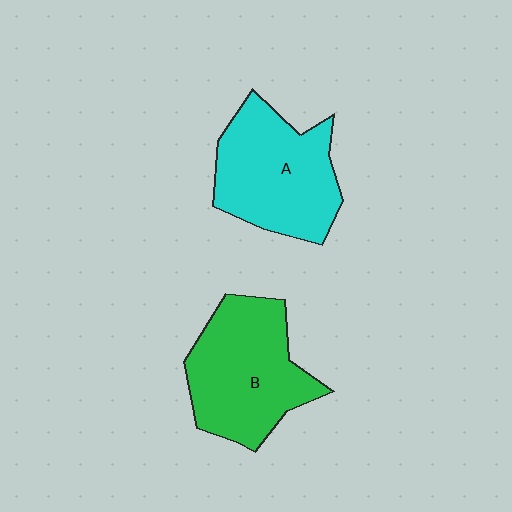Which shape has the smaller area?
Shape A (cyan).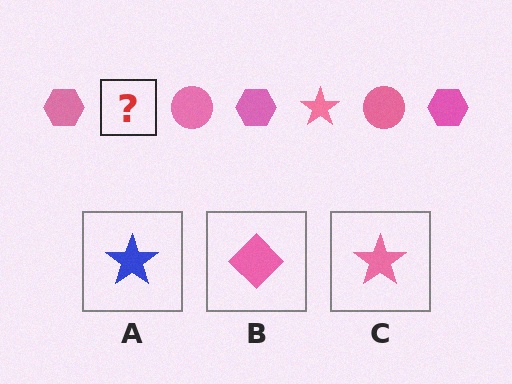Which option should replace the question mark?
Option C.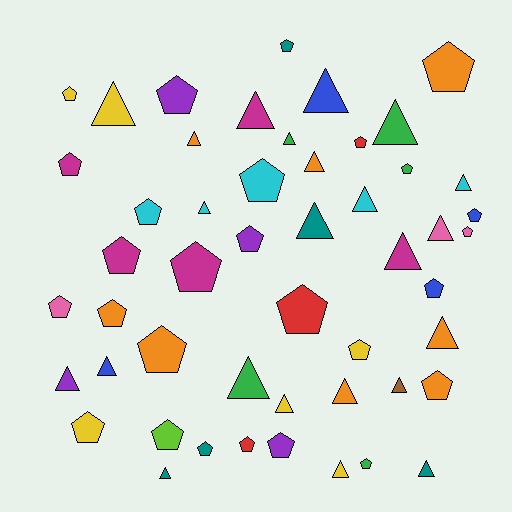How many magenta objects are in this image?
There are 5 magenta objects.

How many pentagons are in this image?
There are 27 pentagons.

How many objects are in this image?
There are 50 objects.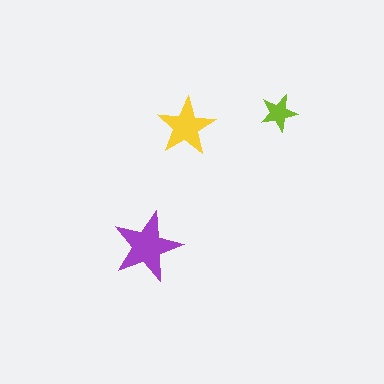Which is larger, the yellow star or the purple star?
The purple one.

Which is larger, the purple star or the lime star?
The purple one.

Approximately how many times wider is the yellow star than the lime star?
About 1.5 times wider.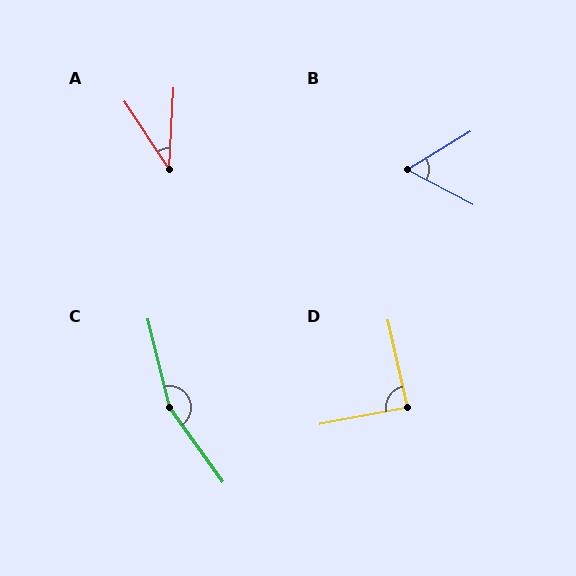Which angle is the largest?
C, at approximately 158 degrees.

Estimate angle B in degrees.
Approximately 59 degrees.